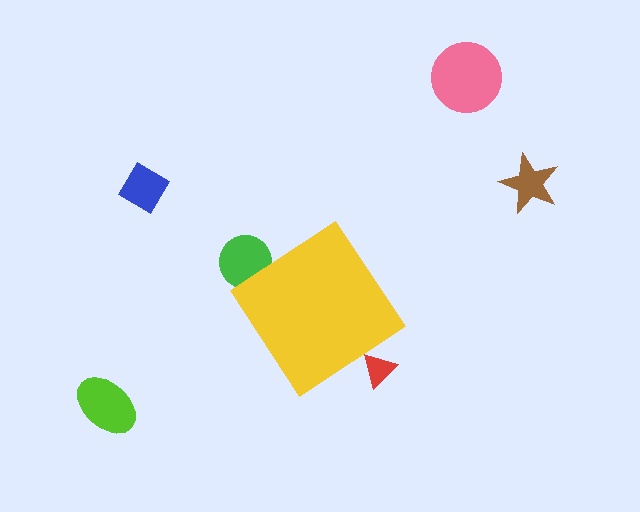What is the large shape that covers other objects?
A yellow diamond.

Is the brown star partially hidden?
No, the brown star is fully visible.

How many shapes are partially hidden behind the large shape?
2 shapes are partially hidden.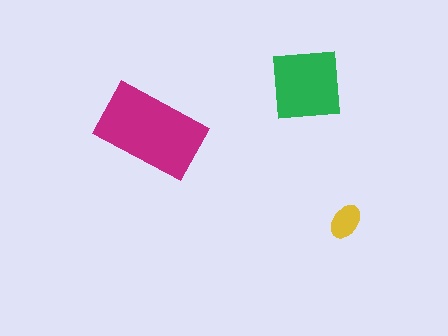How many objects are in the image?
There are 3 objects in the image.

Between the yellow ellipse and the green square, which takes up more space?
The green square.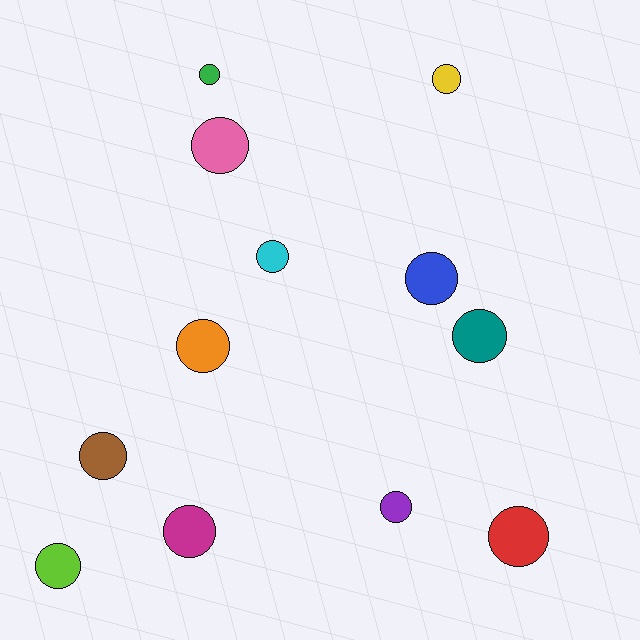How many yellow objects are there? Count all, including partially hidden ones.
There is 1 yellow object.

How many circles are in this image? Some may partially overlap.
There are 12 circles.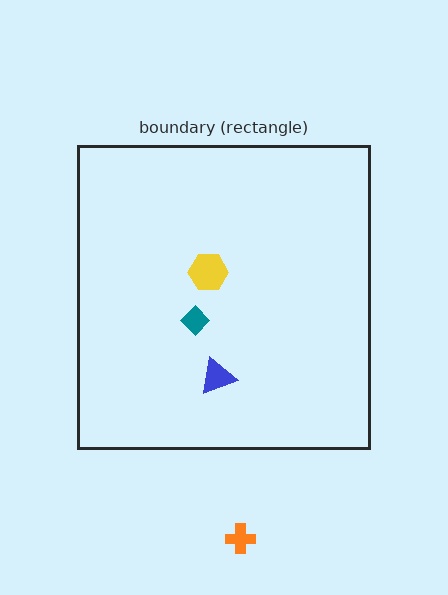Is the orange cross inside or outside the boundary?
Outside.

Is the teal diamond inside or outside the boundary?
Inside.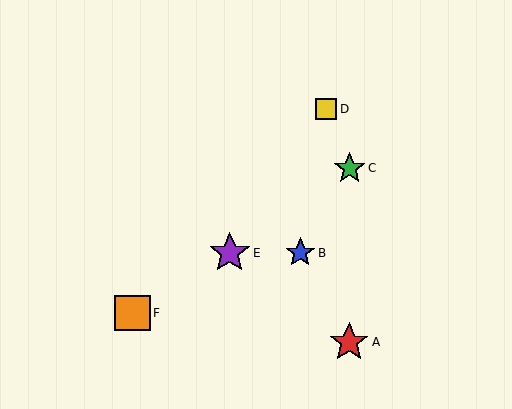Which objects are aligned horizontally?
Objects B, E are aligned horizontally.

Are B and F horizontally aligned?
No, B is at y≈253 and F is at y≈313.